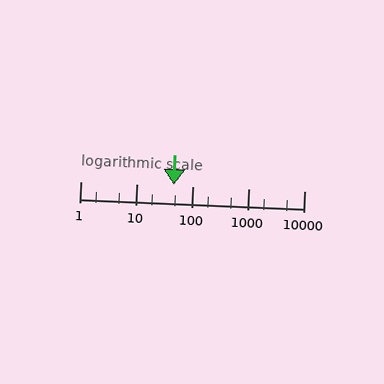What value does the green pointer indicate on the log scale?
The pointer indicates approximately 47.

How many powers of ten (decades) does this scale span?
The scale spans 4 decades, from 1 to 10000.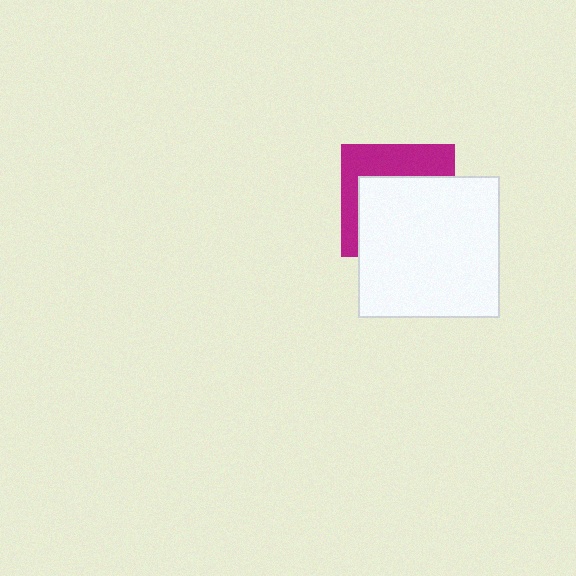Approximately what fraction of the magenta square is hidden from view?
Roughly 62% of the magenta square is hidden behind the white square.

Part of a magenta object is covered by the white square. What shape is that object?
It is a square.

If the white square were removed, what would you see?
You would see the complete magenta square.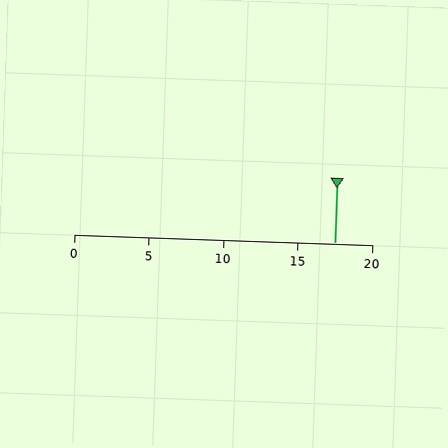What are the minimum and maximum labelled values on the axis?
The axis runs from 0 to 20.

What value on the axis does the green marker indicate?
The marker indicates approximately 17.5.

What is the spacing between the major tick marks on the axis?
The major ticks are spaced 5 apart.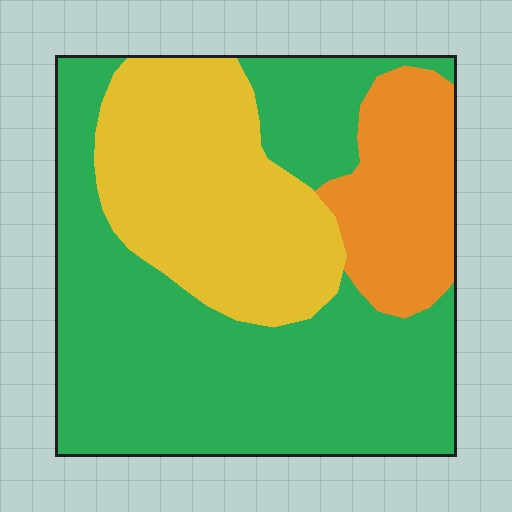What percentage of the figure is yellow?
Yellow covers 29% of the figure.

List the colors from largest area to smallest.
From largest to smallest: green, yellow, orange.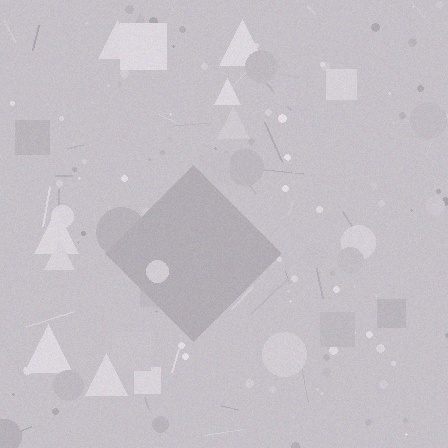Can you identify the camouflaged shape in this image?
The camouflaged shape is a diamond.